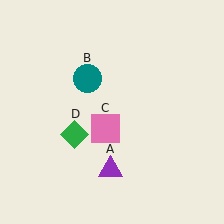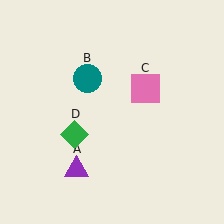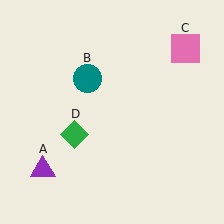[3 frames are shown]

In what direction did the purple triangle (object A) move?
The purple triangle (object A) moved left.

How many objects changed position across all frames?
2 objects changed position: purple triangle (object A), pink square (object C).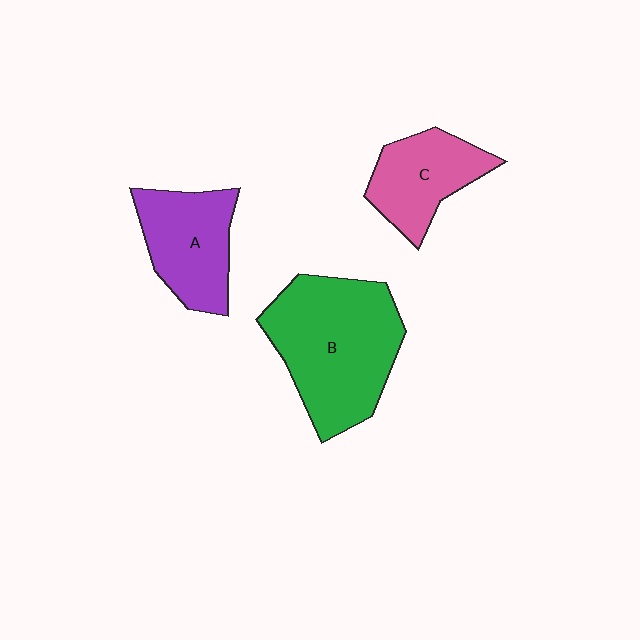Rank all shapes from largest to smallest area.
From largest to smallest: B (green), A (purple), C (pink).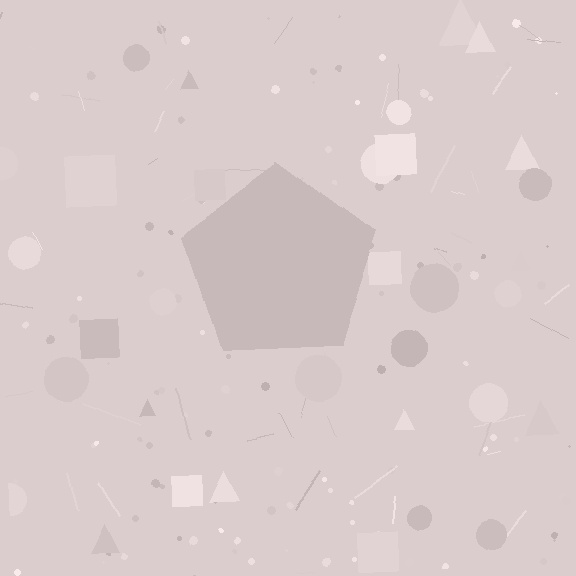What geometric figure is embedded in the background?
A pentagon is embedded in the background.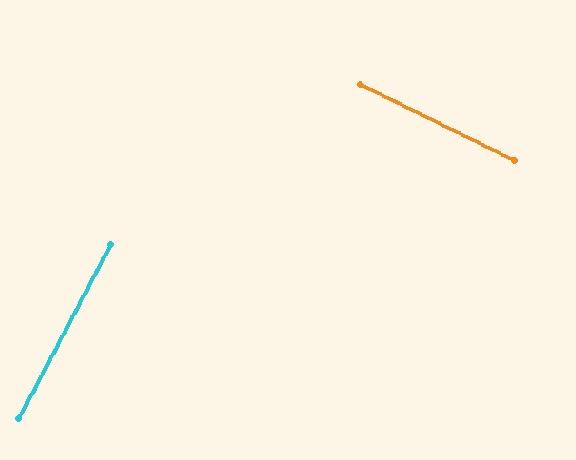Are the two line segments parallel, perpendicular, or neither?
Perpendicular — they meet at approximately 88°.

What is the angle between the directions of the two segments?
Approximately 88 degrees.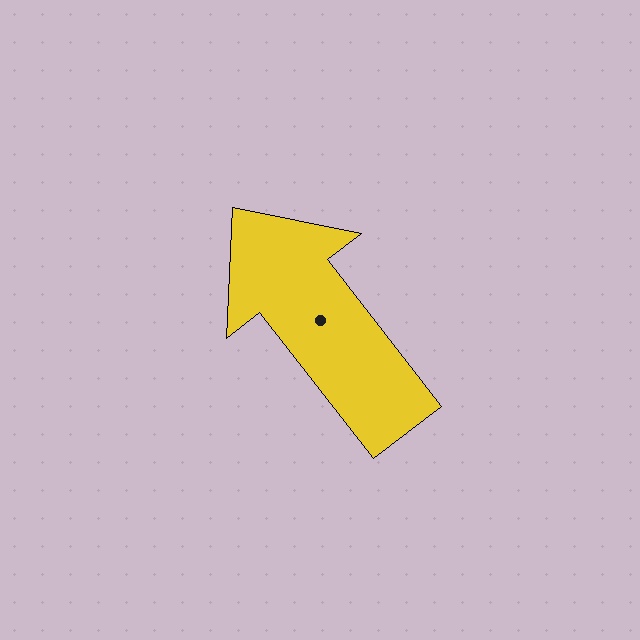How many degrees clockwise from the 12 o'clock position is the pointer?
Approximately 322 degrees.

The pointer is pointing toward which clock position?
Roughly 11 o'clock.